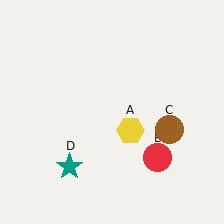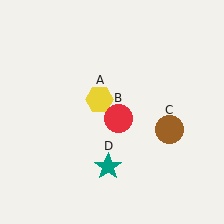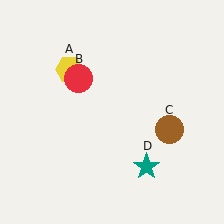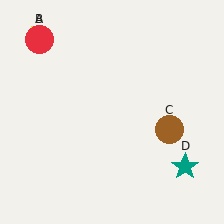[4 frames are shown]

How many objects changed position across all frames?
3 objects changed position: yellow hexagon (object A), red circle (object B), teal star (object D).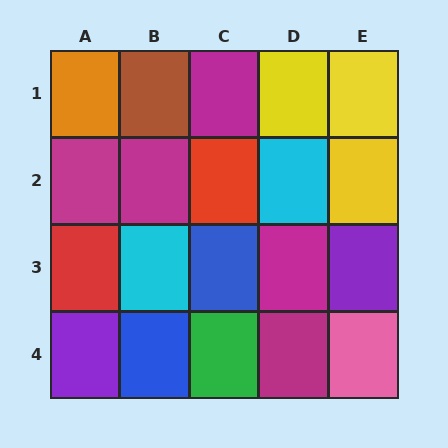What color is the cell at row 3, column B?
Cyan.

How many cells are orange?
1 cell is orange.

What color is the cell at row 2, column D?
Cyan.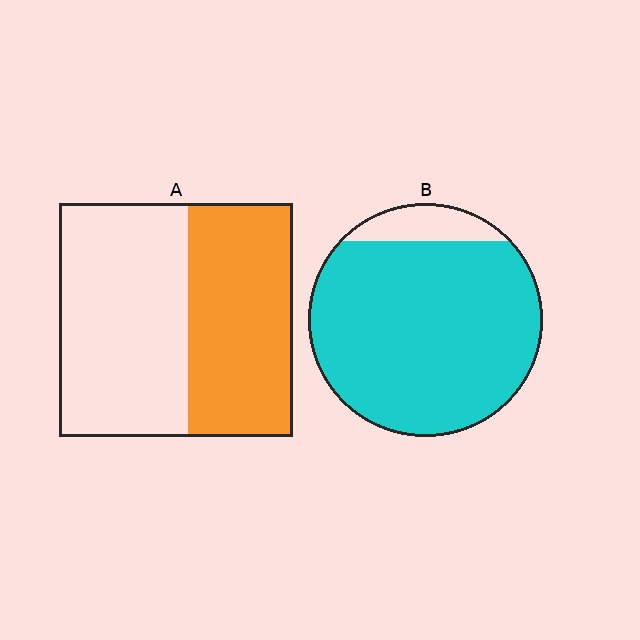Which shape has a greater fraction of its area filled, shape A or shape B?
Shape B.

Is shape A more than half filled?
No.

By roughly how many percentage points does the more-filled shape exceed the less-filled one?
By roughly 45 percentage points (B over A).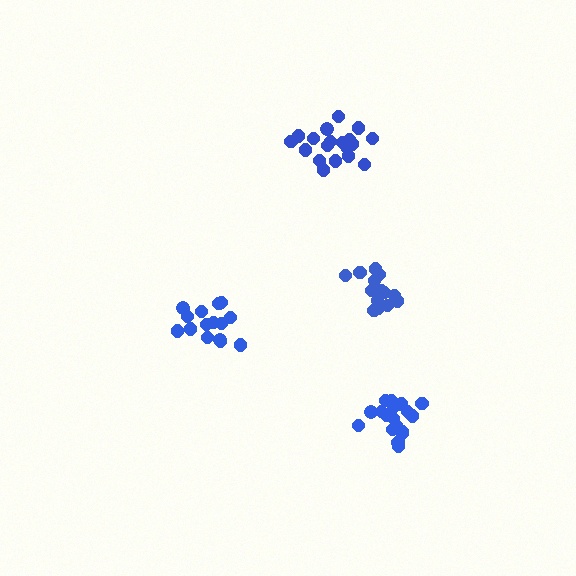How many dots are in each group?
Group 1: 15 dots, Group 2: 15 dots, Group 3: 20 dots, Group 4: 18 dots (68 total).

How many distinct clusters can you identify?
There are 4 distinct clusters.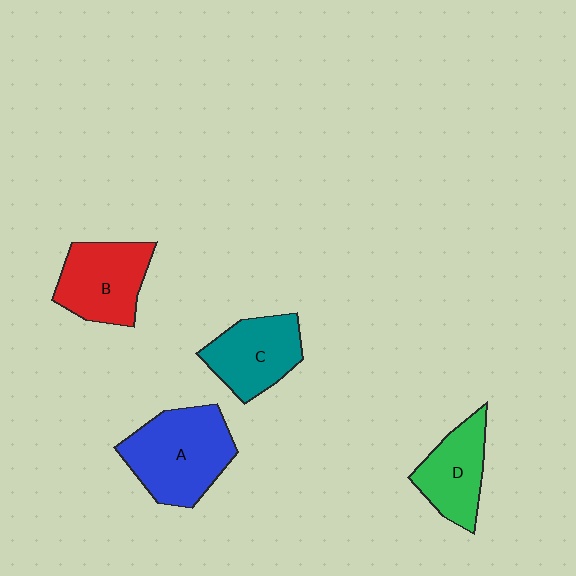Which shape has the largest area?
Shape A (blue).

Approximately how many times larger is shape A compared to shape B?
Approximately 1.3 times.